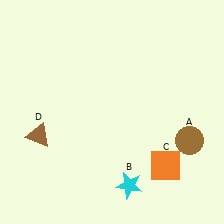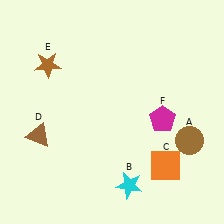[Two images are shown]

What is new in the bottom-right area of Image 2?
A magenta pentagon (F) was added in the bottom-right area of Image 2.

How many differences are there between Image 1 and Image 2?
There are 2 differences between the two images.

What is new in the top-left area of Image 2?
A brown star (E) was added in the top-left area of Image 2.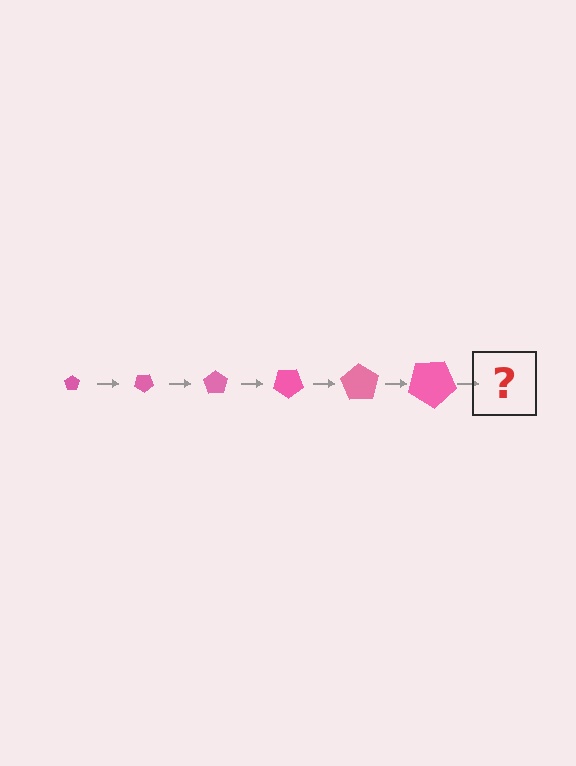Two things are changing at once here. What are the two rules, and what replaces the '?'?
The two rules are that the pentagon grows larger each step and it rotates 35 degrees each step. The '?' should be a pentagon, larger than the previous one and rotated 210 degrees from the start.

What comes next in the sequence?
The next element should be a pentagon, larger than the previous one and rotated 210 degrees from the start.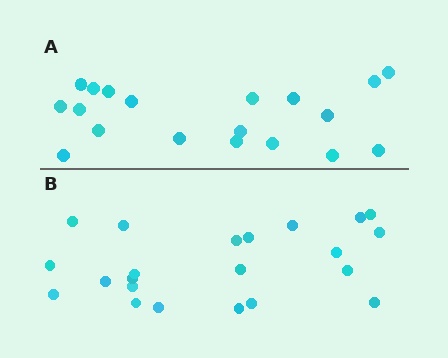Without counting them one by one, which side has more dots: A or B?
Region B (the bottom region) has more dots.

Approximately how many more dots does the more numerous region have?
Region B has just a few more — roughly 2 or 3 more dots than region A.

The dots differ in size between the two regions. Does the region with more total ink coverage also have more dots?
No. Region A has more total ink coverage because its dots are larger, but region B actually contains more individual dots. Total area can be misleading — the number of items is what matters here.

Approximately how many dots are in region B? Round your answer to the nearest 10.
About 20 dots. (The exact count is 22, which rounds to 20.)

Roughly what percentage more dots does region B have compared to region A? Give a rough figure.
About 15% more.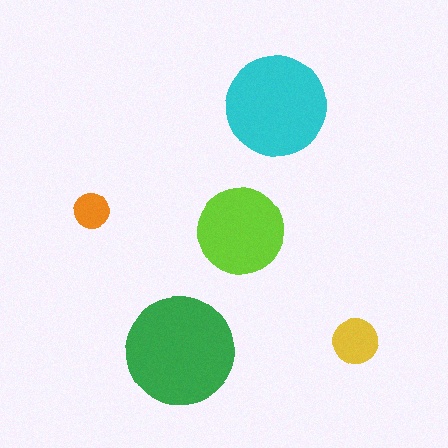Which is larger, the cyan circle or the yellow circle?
The cyan one.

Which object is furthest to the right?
The yellow circle is rightmost.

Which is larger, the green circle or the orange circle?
The green one.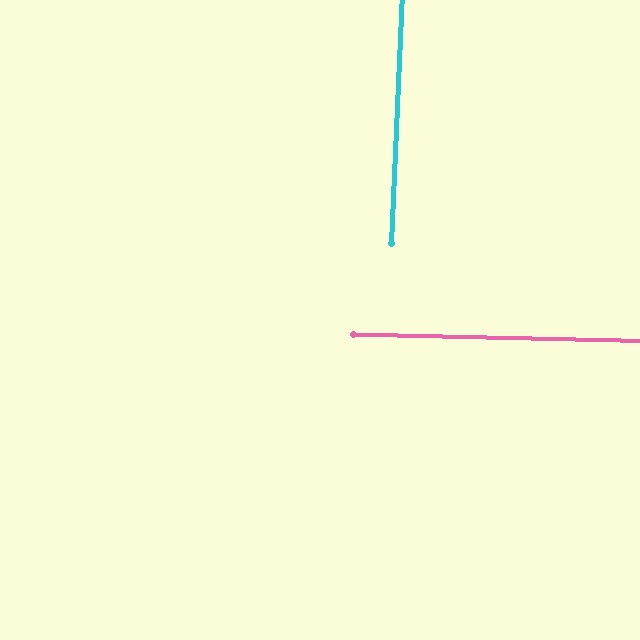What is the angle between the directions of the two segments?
Approximately 89 degrees.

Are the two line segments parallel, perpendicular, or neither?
Perpendicular — they meet at approximately 89°.